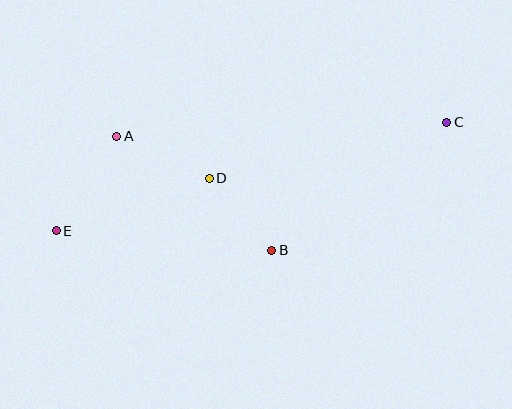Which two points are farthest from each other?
Points C and E are farthest from each other.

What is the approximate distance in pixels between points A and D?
The distance between A and D is approximately 102 pixels.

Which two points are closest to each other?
Points B and D are closest to each other.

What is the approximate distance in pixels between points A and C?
The distance between A and C is approximately 331 pixels.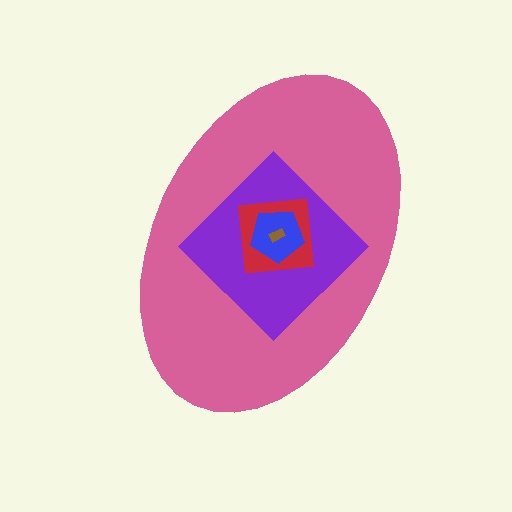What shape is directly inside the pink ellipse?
The purple diamond.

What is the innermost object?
The brown rectangle.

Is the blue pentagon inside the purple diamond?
Yes.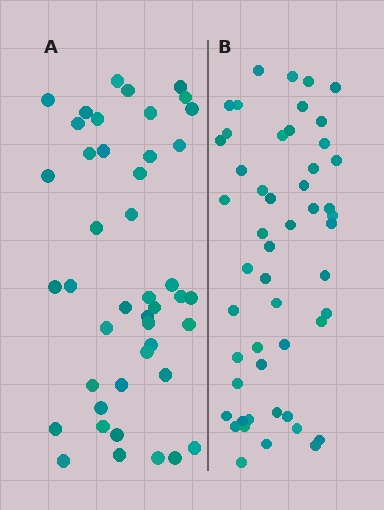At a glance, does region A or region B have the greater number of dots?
Region B (the right region) has more dots.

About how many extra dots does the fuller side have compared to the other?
Region B has roughly 8 or so more dots than region A.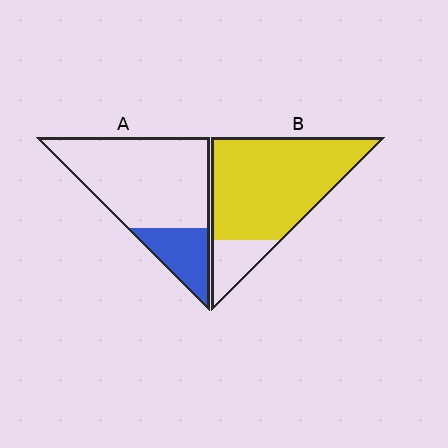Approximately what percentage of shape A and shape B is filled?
A is approximately 25% and B is approximately 85%.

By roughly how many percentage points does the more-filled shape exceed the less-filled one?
By roughly 60 percentage points (B over A).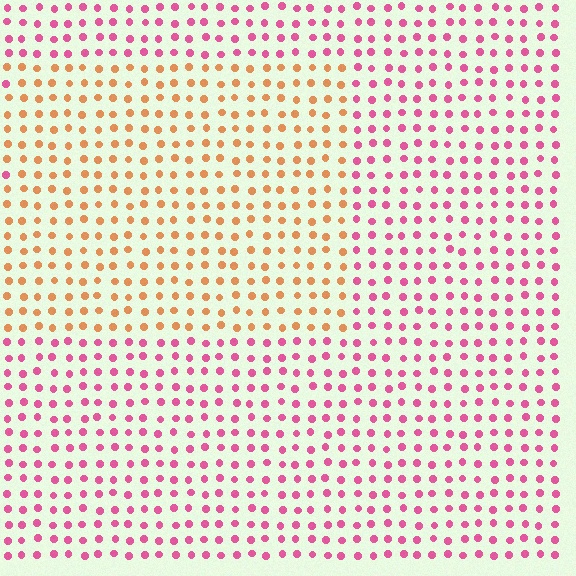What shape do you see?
I see a rectangle.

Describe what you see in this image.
The image is filled with small pink elements in a uniform arrangement. A rectangle-shaped region is visible where the elements are tinted to a slightly different hue, forming a subtle color boundary.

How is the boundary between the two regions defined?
The boundary is defined purely by a slight shift in hue (about 55 degrees). Spacing, size, and orientation are identical on both sides.